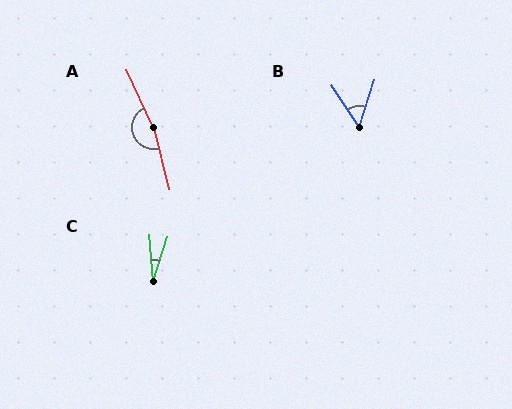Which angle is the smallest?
C, at approximately 22 degrees.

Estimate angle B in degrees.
Approximately 51 degrees.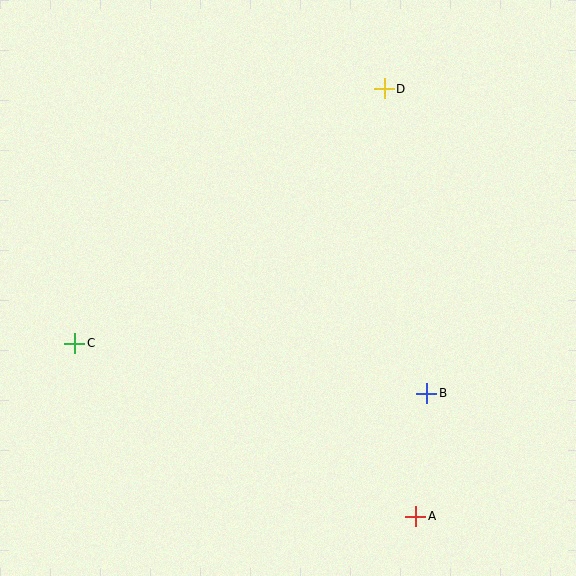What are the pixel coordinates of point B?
Point B is at (427, 393).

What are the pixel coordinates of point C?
Point C is at (75, 343).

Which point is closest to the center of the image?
Point B at (427, 393) is closest to the center.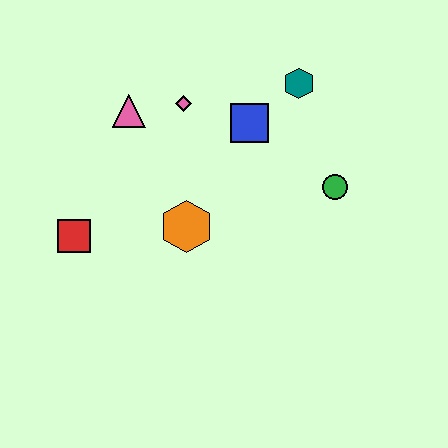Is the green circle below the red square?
No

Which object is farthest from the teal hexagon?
The red square is farthest from the teal hexagon.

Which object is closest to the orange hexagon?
The red square is closest to the orange hexagon.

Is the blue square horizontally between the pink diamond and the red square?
No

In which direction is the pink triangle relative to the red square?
The pink triangle is above the red square.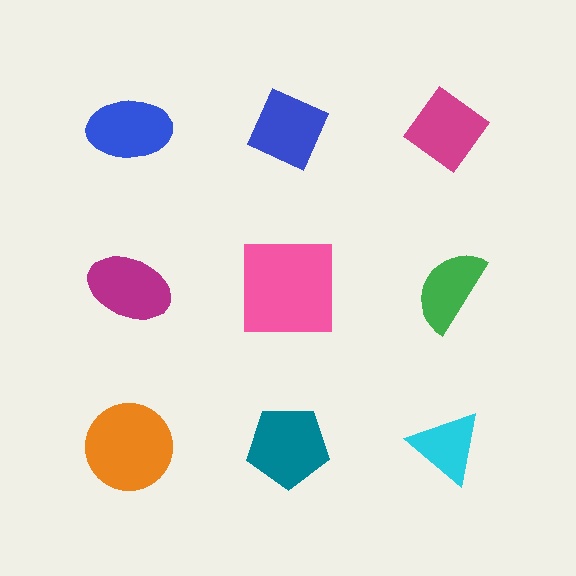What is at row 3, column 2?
A teal pentagon.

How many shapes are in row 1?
3 shapes.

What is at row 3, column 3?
A cyan triangle.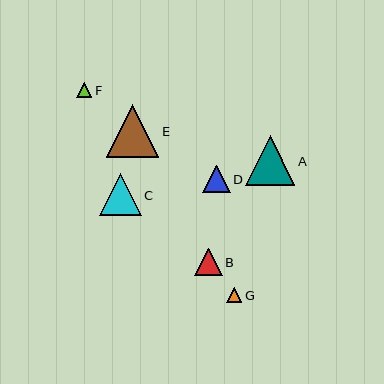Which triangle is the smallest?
Triangle G is the smallest with a size of approximately 15 pixels.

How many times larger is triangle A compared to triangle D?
Triangle A is approximately 1.8 times the size of triangle D.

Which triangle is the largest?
Triangle E is the largest with a size of approximately 53 pixels.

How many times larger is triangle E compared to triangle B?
Triangle E is approximately 1.9 times the size of triangle B.